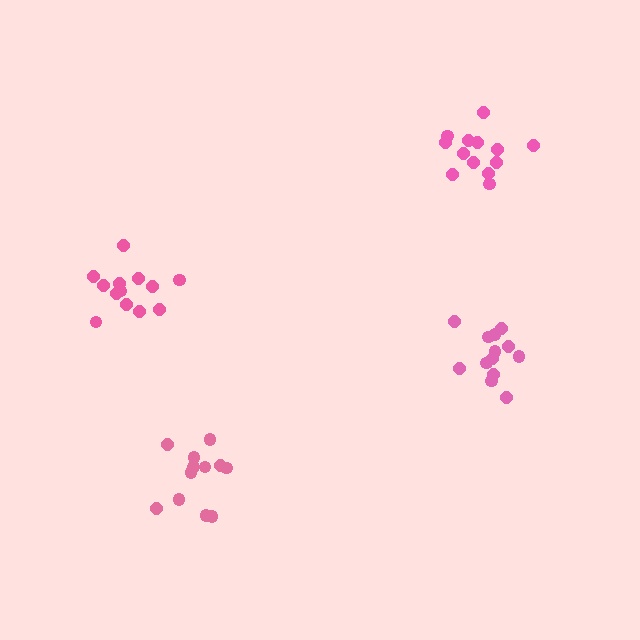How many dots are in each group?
Group 1: 13 dots, Group 2: 12 dots, Group 3: 13 dots, Group 4: 13 dots (51 total).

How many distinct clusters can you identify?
There are 4 distinct clusters.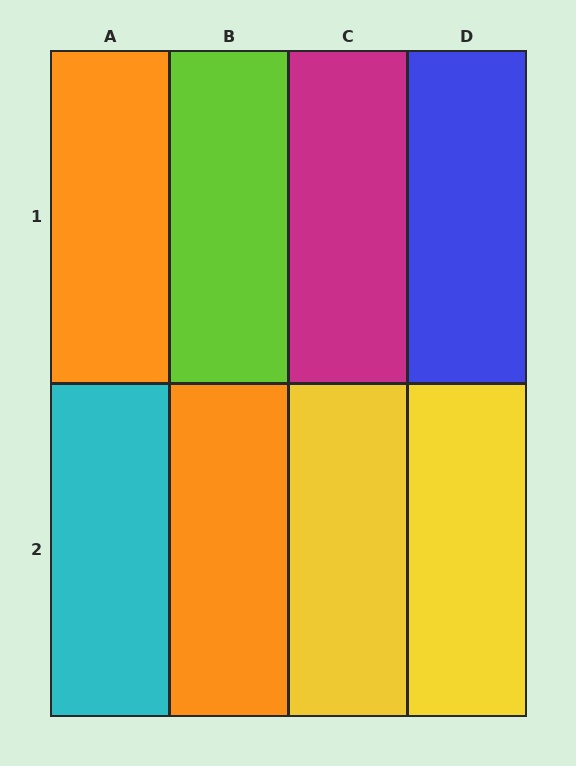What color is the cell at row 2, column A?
Cyan.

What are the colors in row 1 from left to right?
Orange, lime, magenta, blue.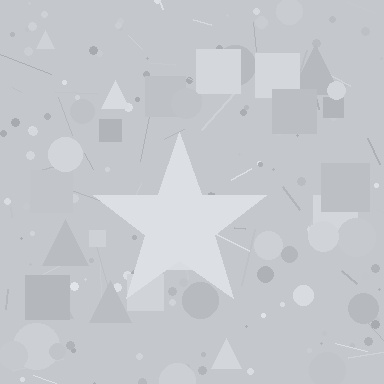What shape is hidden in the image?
A star is hidden in the image.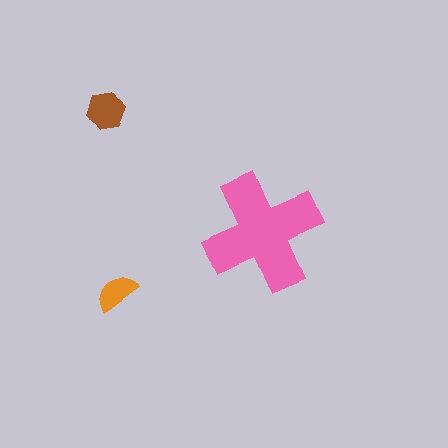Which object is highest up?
The brown hexagon is topmost.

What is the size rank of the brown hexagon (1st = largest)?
2nd.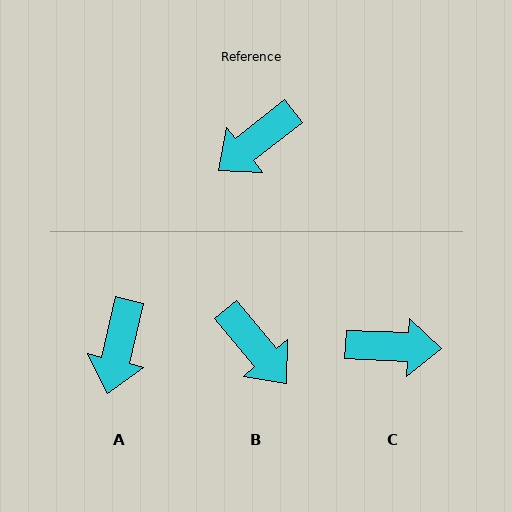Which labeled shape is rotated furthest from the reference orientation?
C, about 139 degrees away.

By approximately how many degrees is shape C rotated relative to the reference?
Approximately 139 degrees counter-clockwise.